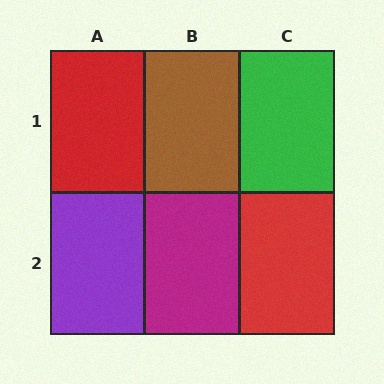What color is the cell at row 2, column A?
Purple.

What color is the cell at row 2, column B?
Magenta.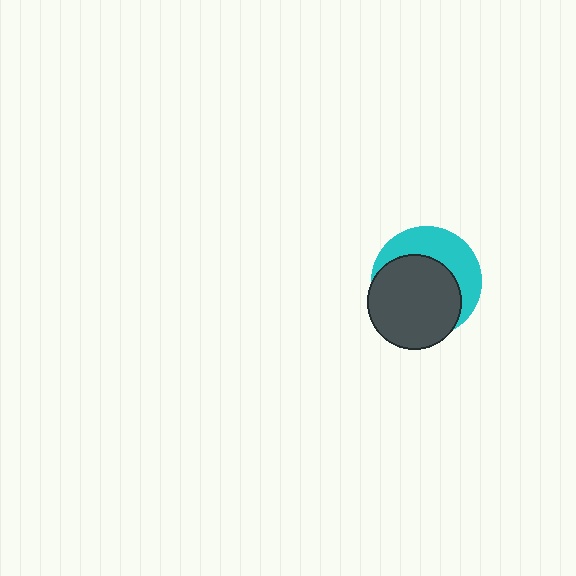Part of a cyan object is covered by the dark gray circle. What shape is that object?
It is a circle.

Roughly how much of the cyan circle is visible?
A small part of it is visible (roughly 40%).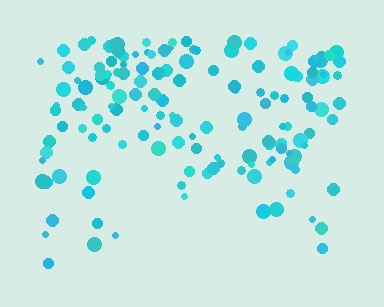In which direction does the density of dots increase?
From bottom to top, with the top side densest.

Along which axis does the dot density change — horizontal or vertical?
Vertical.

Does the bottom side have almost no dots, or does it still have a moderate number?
Still a moderate number, just noticeably fewer than the top.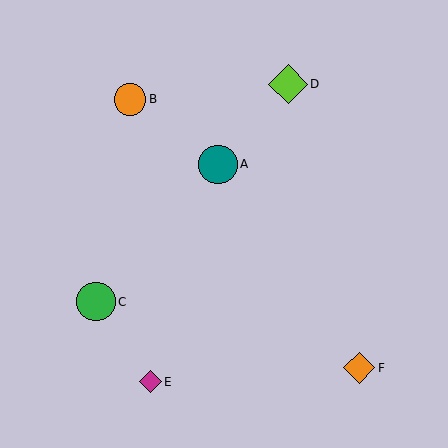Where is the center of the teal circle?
The center of the teal circle is at (218, 164).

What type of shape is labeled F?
Shape F is an orange diamond.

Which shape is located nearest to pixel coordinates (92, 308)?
The green circle (labeled C) at (96, 302) is nearest to that location.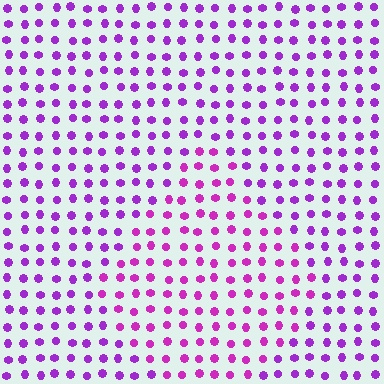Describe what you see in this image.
The image is filled with small purple elements in a uniform arrangement. A diamond-shaped region is visible where the elements are tinted to a slightly different hue, forming a subtle color boundary.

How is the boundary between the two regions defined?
The boundary is defined purely by a slight shift in hue (about 22 degrees). Spacing, size, and orientation are identical on both sides.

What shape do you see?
I see a diamond.